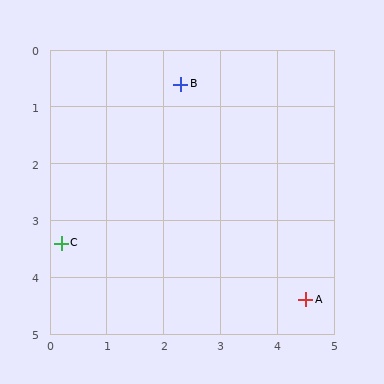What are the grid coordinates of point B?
Point B is at approximately (2.3, 0.6).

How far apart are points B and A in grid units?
Points B and A are about 4.4 grid units apart.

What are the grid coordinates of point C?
Point C is at approximately (0.2, 3.4).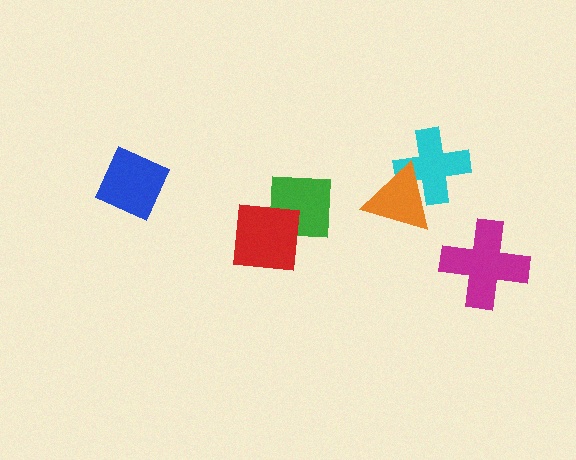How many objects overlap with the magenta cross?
0 objects overlap with the magenta cross.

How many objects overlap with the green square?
1 object overlaps with the green square.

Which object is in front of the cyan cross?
The orange triangle is in front of the cyan cross.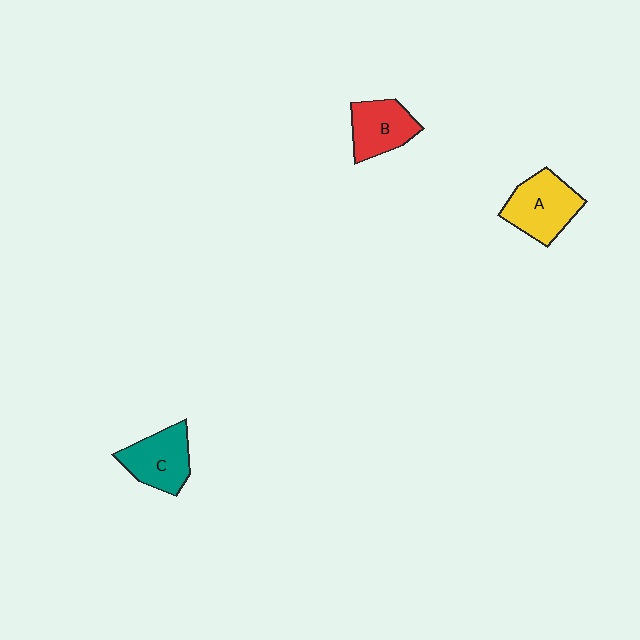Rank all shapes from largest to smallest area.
From largest to smallest: A (yellow), C (teal), B (red).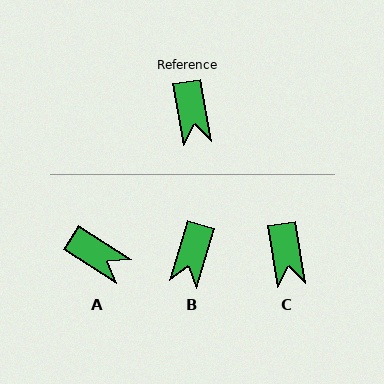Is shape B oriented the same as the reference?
No, it is off by about 27 degrees.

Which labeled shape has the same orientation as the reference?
C.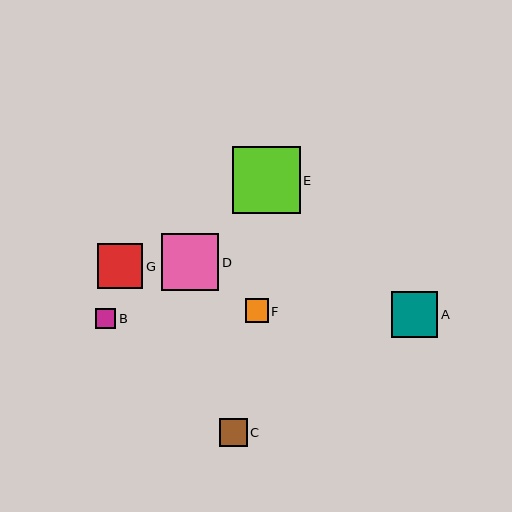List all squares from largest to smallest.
From largest to smallest: E, D, A, G, C, F, B.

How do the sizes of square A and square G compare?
Square A and square G are approximately the same size.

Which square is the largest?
Square E is the largest with a size of approximately 68 pixels.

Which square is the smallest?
Square B is the smallest with a size of approximately 20 pixels.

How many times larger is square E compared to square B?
Square E is approximately 3.4 times the size of square B.